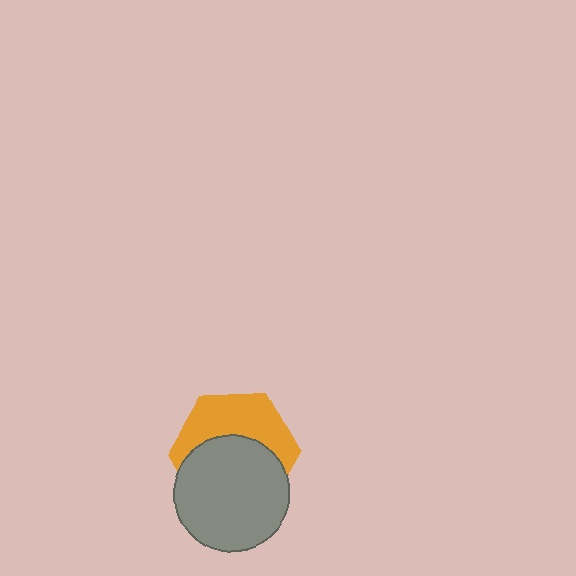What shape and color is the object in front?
The object in front is a gray circle.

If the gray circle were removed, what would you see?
You would see the complete orange hexagon.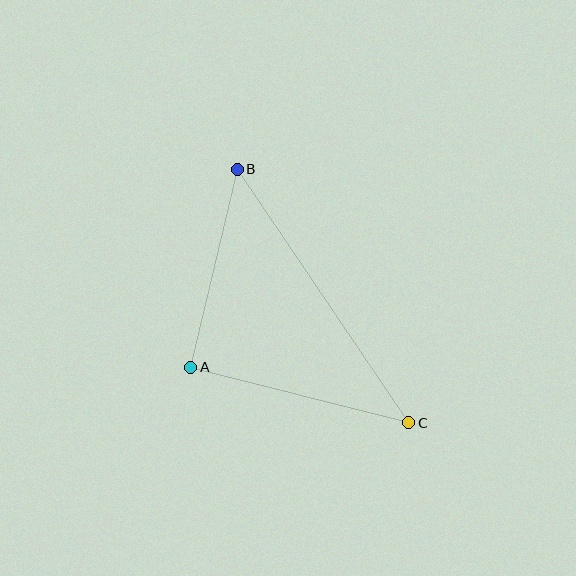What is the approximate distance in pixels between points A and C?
The distance between A and C is approximately 225 pixels.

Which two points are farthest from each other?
Points B and C are farthest from each other.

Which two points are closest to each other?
Points A and B are closest to each other.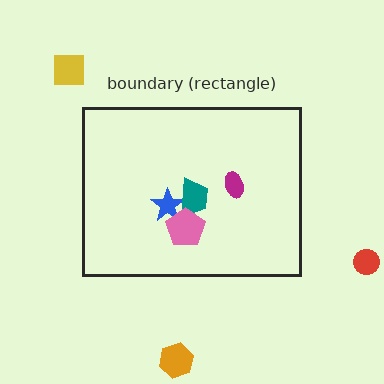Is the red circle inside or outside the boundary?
Outside.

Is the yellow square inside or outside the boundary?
Outside.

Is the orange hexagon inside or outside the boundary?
Outside.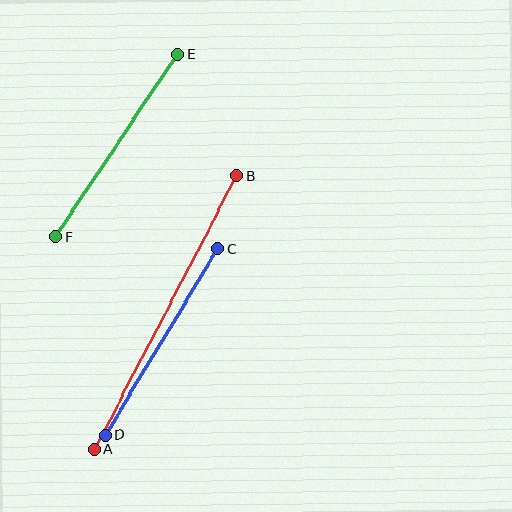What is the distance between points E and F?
The distance is approximately 220 pixels.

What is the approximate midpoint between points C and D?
The midpoint is at approximately (162, 342) pixels.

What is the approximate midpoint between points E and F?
The midpoint is at approximately (117, 146) pixels.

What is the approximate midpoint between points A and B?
The midpoint is at approximately (166, 312) pixels.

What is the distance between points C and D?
The distance is approximately 217 pixels.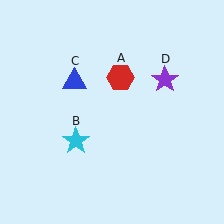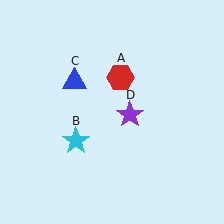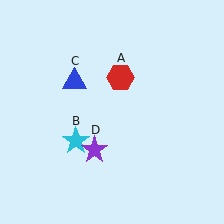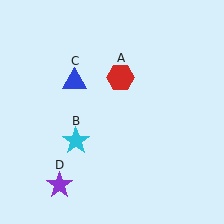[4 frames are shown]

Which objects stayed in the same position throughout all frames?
Red hexagon (object A) and cyan star (object B) and blue triangle (object C) remained stationary.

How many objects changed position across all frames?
1 object changed position: purple star (object D).